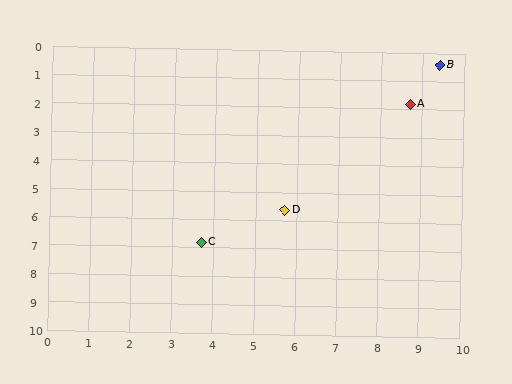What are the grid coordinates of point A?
Point A is at approximately (8.7, 1.8).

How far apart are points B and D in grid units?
Points B and D are about 6.4 grid units apart.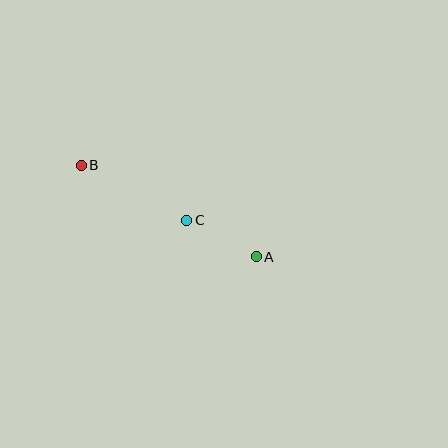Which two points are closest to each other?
Points A and C are closest to each other.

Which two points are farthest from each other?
Points A and B are farthest from each other.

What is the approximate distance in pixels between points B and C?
The distance between B and C is approximately 119 pixels.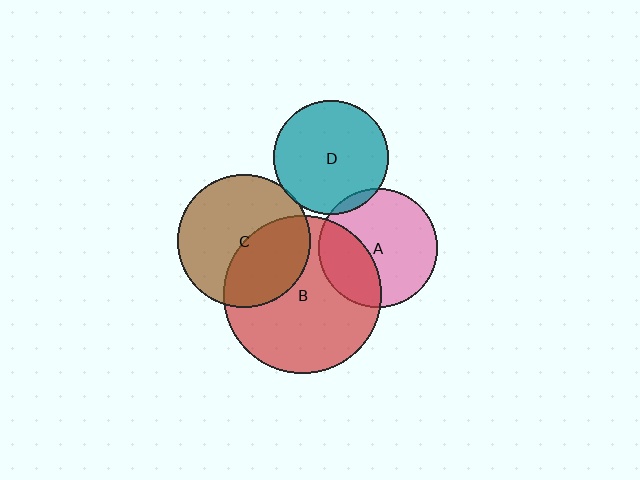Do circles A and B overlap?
Yes.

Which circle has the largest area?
Circle B (red).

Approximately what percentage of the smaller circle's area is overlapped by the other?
Approximately 30%.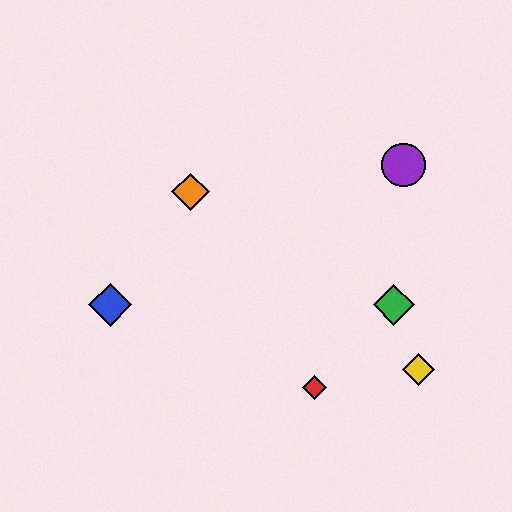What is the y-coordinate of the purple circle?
The purple circle is at y≈165.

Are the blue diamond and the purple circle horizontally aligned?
No, the blue diamond is at y≈305 and the purple circle is at y≈165.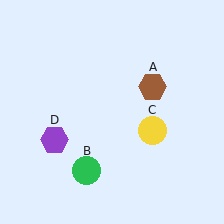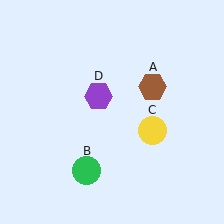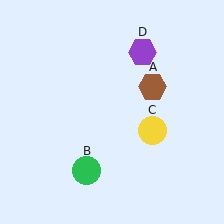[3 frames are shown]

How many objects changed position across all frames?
1 object changed position: purple hexagon (object D).